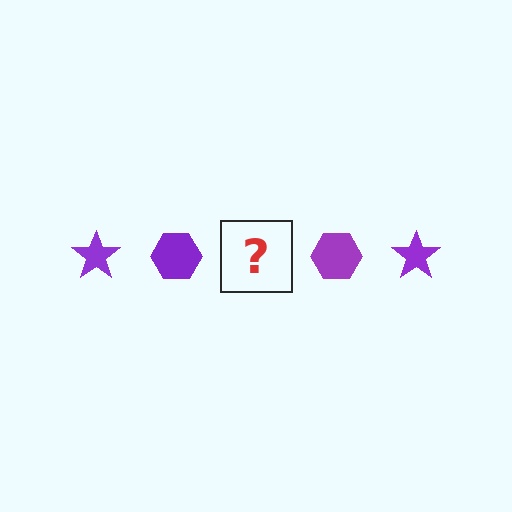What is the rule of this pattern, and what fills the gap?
The rule is that the pattern cycles through star, hexagon shapes in purple. The gap should be filled with a purple star.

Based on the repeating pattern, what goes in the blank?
The blank should be a purple star.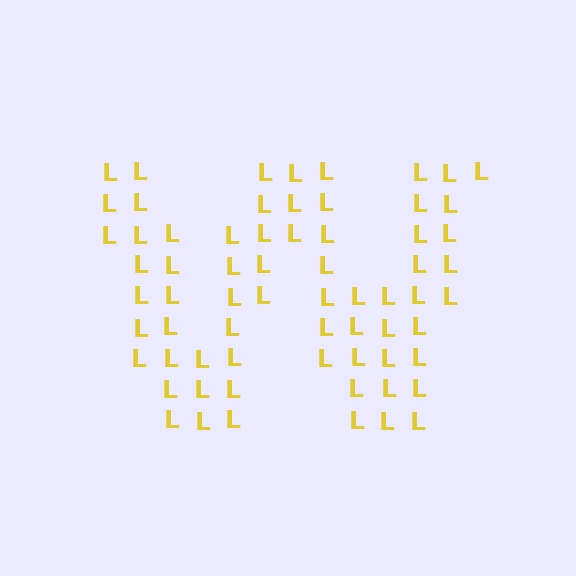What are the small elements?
The small elements are letter L's.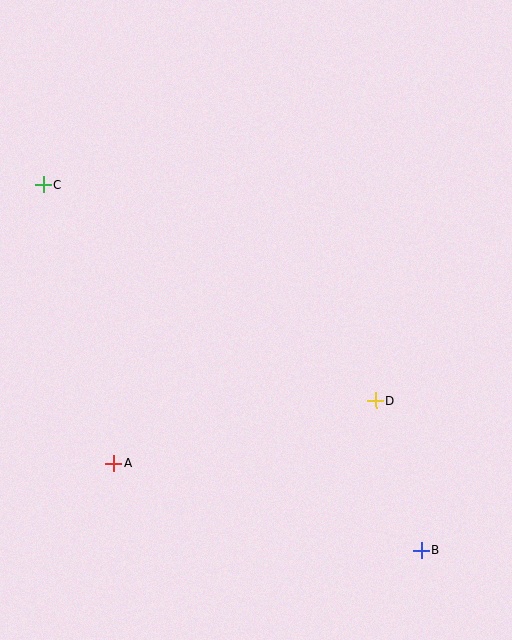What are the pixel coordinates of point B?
Point B is at (422, 550).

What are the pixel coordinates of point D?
Point D is at (376, 401).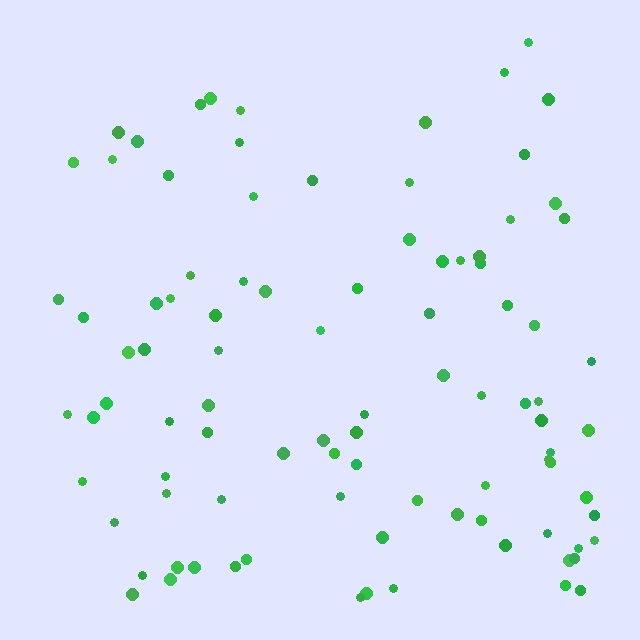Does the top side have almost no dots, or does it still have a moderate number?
Still a moderate number, just noticeably fewer than the bottom.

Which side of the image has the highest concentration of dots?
The bottom.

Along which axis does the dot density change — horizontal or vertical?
Vertical.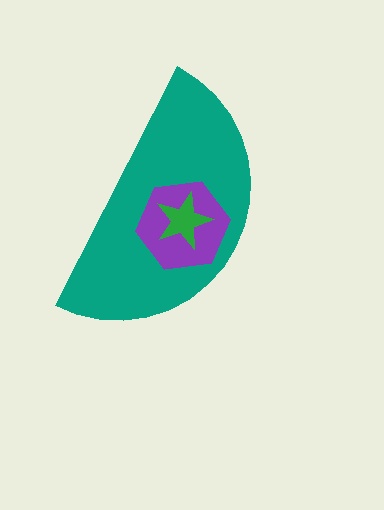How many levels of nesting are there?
3.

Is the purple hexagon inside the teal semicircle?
Yes.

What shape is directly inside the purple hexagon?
The green star.